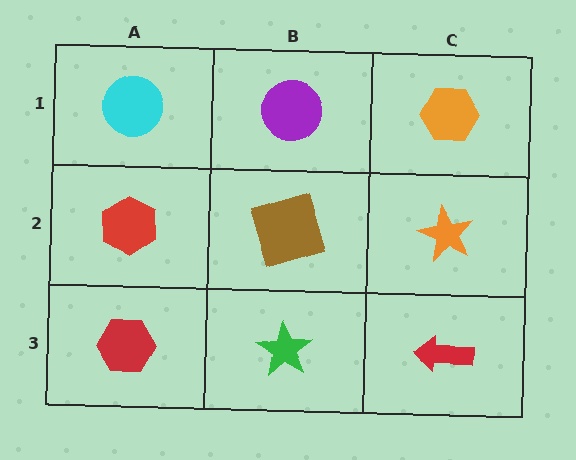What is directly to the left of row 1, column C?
A purple circle.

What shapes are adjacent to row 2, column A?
A cyan circle (row 1, column A), a red hexagon (row 3, column A), a brown square (row 2, column B).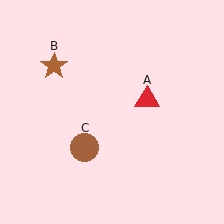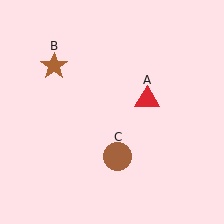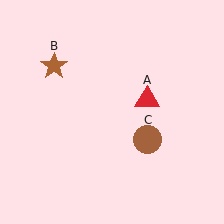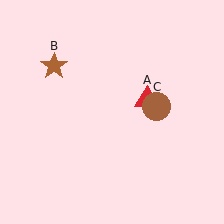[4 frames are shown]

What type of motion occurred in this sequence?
The brown circle (object C) rotated counterclockwise around the center of the scene.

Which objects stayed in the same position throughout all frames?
Red triangle (object A) and brown star (object B) remained stationary.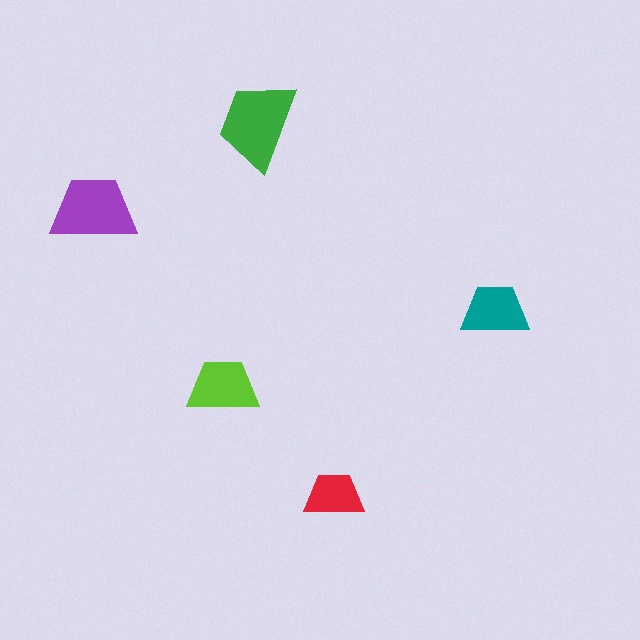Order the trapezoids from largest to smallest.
the green one, the purple one, the lime one, the teal one, the red one.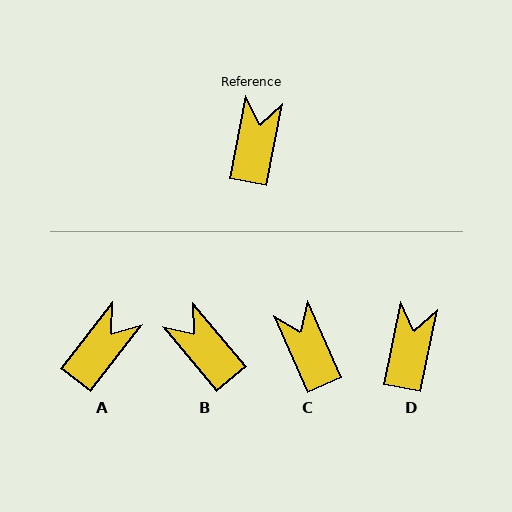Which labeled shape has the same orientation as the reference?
D.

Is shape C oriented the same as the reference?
No, it is off by about 35 degrees.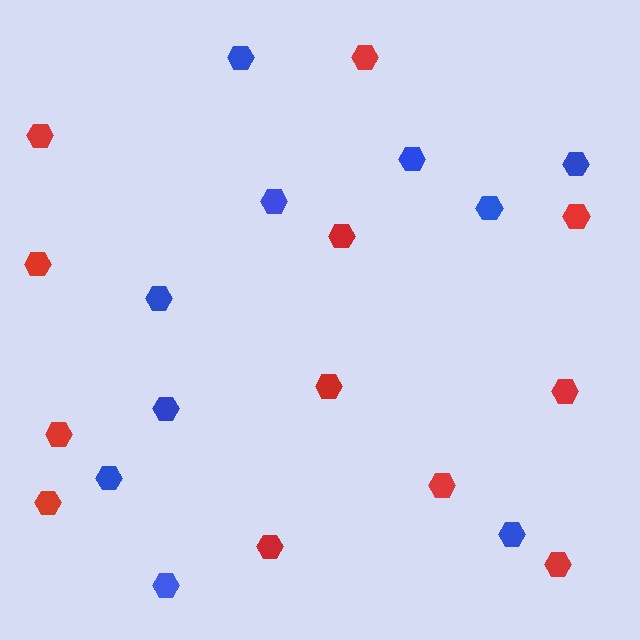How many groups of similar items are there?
There are 2 groups: one group of red hexagons (12) and one group of blue hexagons (10).